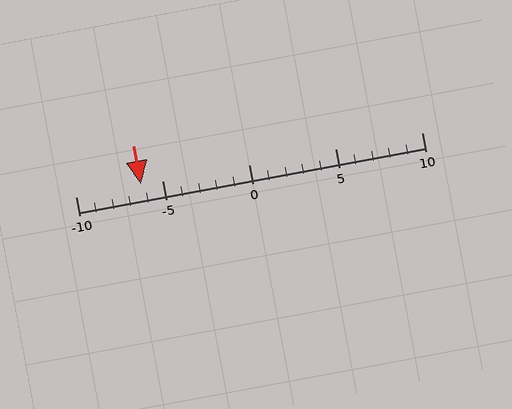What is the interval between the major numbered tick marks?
The major tick marks are spaced 5 units apart.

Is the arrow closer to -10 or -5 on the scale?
The arrow is closer to -5.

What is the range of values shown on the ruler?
The ruler shows values from -10 to 10.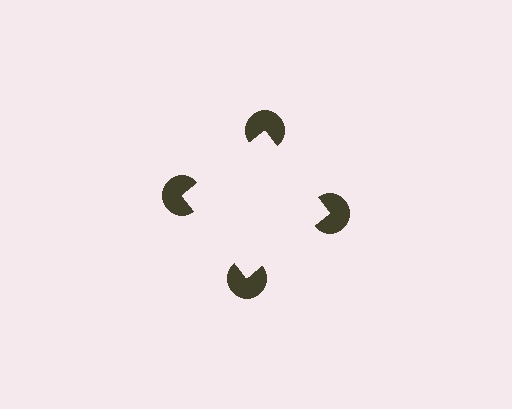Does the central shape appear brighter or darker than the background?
It typically appears slightly brighter than the background, even though no actual brightness change is drawn.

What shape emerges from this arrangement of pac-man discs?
An illusory square — its edges are inferred from the aligned wedge cuts in the pac-man discs, not physically drawn.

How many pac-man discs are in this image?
There are 4 — one at each vertex of the illusory square.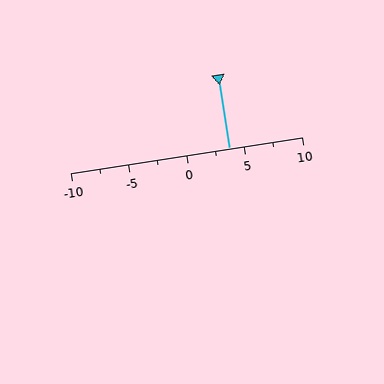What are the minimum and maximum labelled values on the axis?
The axis runs from -10 to 10.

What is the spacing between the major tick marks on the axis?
The major ticks are spaced 5 apart.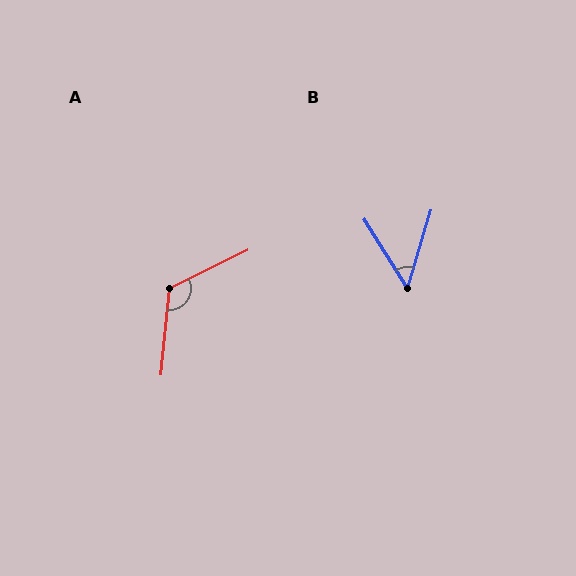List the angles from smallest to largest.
B (49°), A (122°).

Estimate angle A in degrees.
Approximately 122 degrees.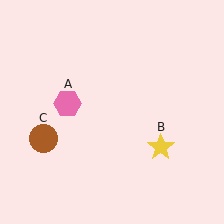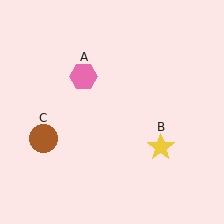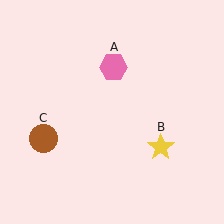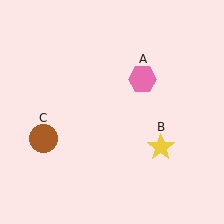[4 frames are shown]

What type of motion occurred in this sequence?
The pink hexagon (object A) rotated clockwise around the center of the scene.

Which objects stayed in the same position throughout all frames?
Yellow star (object B) and brown circle (object C) remained stationary.